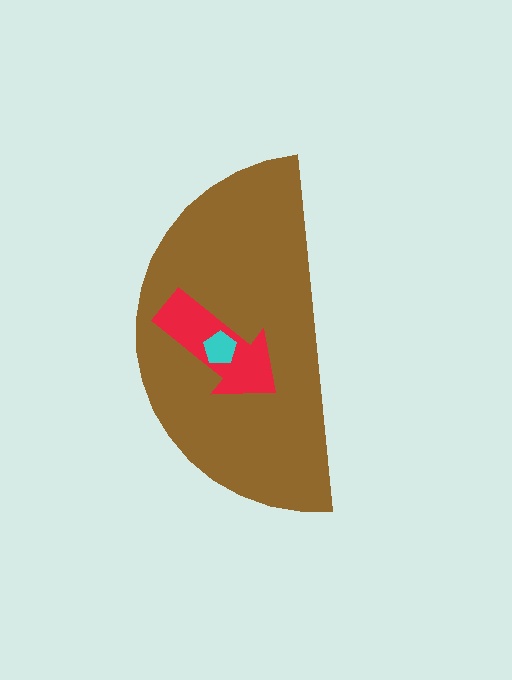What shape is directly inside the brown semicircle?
The red arrow.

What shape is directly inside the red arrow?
The cyan pentagon.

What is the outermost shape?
The brown semicircle.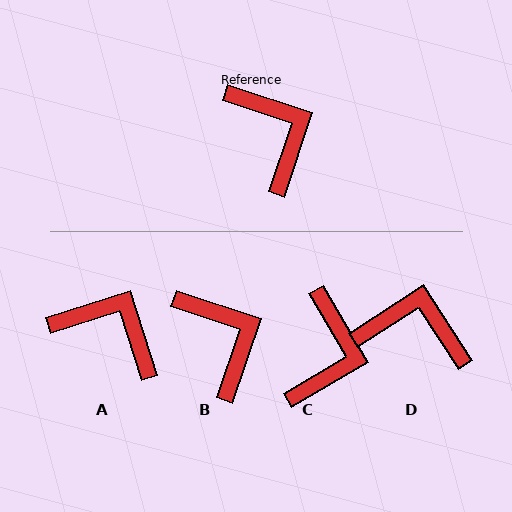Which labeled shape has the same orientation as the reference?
B.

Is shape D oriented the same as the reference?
No, it is off by about 51 degrees.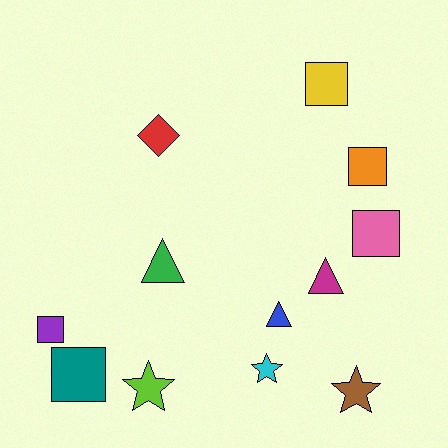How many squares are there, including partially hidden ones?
There are 5 squares.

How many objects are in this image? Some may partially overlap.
There are 12 objects.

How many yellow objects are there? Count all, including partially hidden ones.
There is 1 yellow object.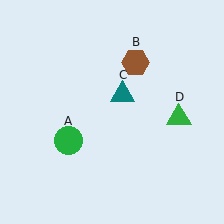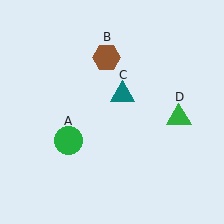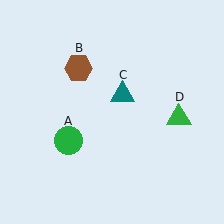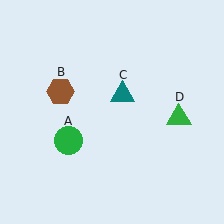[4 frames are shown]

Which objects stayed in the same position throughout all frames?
Green circle (object A) and teal triangle (object C) and green triangle (object D) remained stationary.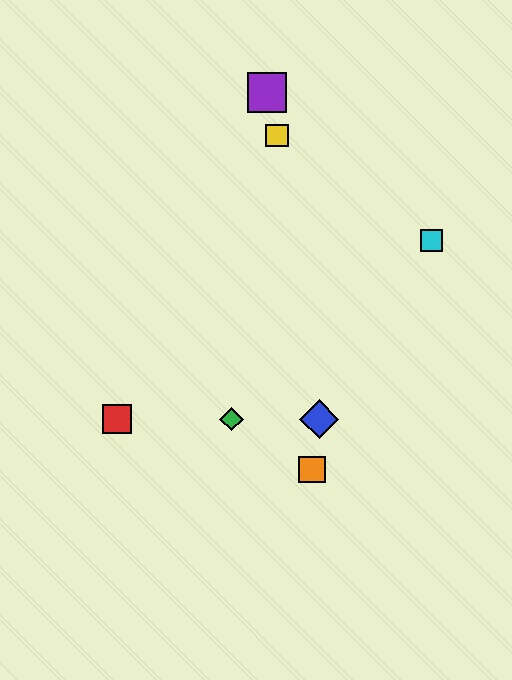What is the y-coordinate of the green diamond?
The green diamond is at y≈419.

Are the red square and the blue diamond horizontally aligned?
Yes, both are at y≈419.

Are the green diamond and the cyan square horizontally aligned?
No, the green diamond is at y≈419 and the cyan square is at y≈241.